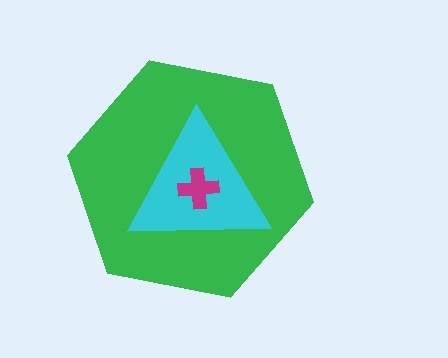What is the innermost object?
The magenta cross.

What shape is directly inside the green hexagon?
The cyan triangle.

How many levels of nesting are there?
3.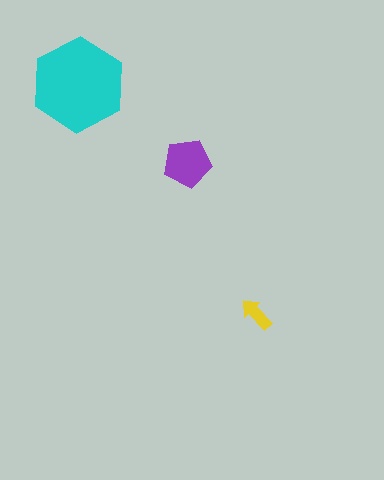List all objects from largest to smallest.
The cyan hexagon, the purple pentagon, the yellow arrow.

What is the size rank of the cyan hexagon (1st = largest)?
1st.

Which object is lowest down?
The yellow arrow is bottommost.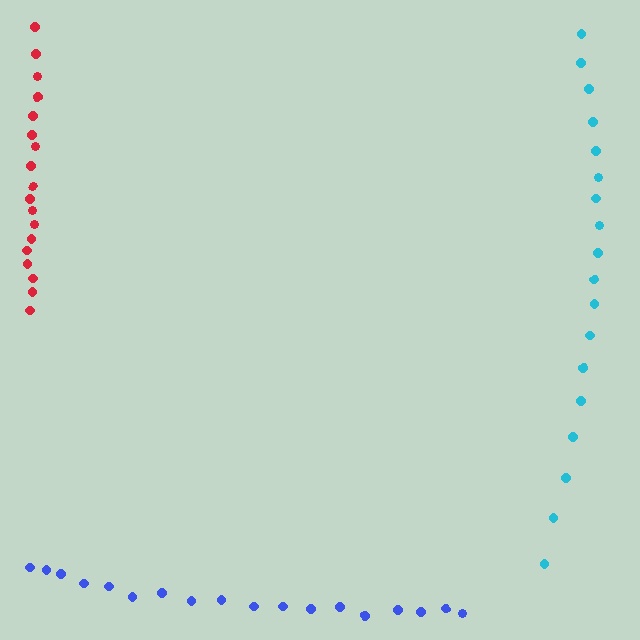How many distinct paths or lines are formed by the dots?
There are 3 distinct paths.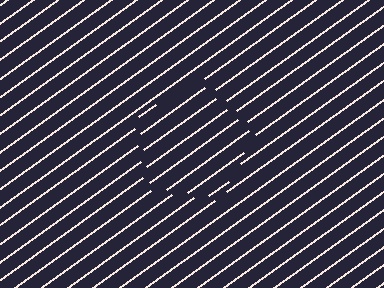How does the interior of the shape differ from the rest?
The interior of the shape contains the same grating, shifted by half a period — the contour is defined by the phase discontinuity where line-ends from the inner and outer gratings abut.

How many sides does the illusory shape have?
5 sides — the line-ends trace a pentagon.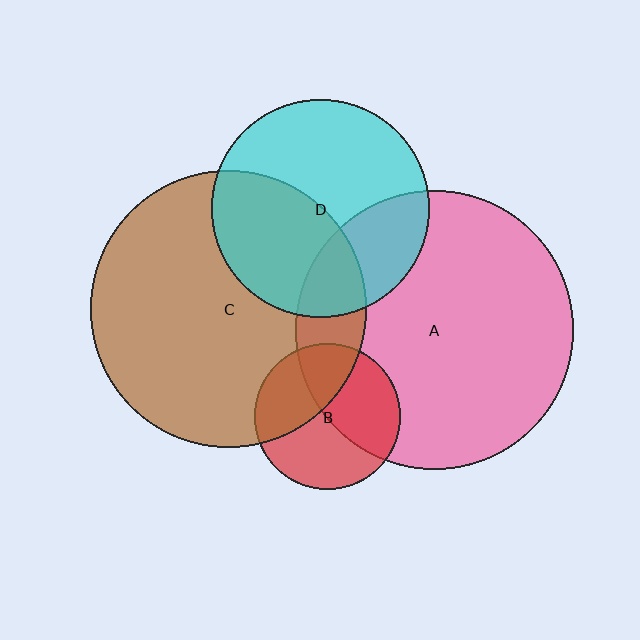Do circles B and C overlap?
Yes.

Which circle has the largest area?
Circle A (pink).